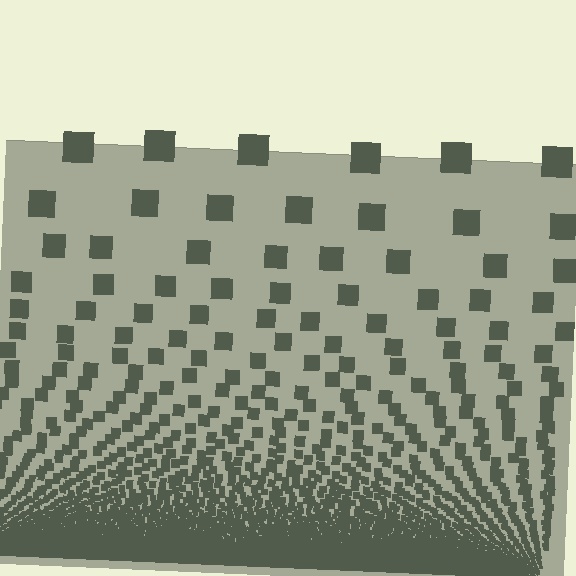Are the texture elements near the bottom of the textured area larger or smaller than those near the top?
Smaller. The gradient is inverted — elements near the bottom are smaller and denser.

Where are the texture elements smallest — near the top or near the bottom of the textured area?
Near the bottom.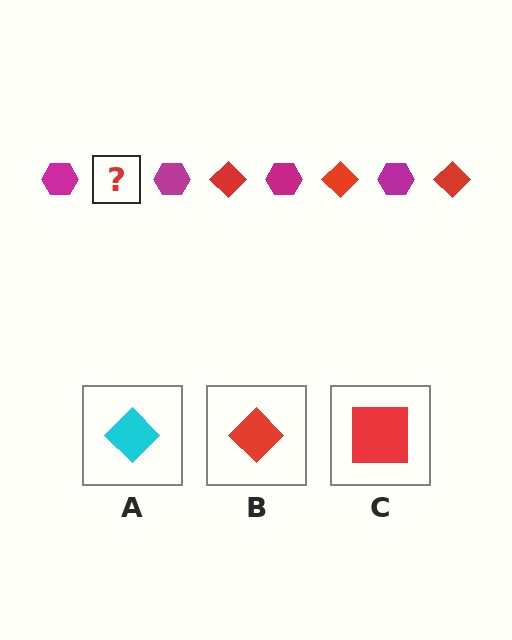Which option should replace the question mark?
Option B.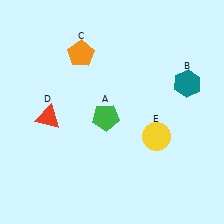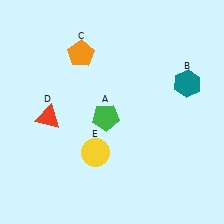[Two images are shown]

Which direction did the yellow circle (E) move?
The yellow circle (E) moved left.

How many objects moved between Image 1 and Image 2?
1 object moved between the two images.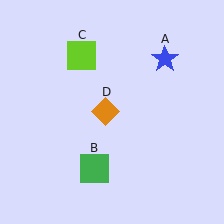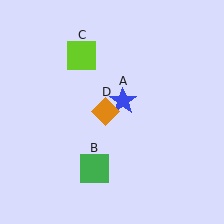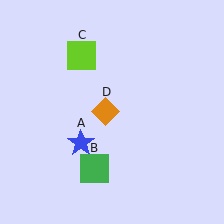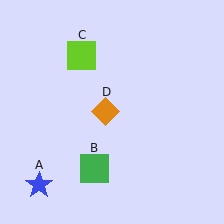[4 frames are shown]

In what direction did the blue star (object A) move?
The blue star (object A) moved down and to the left.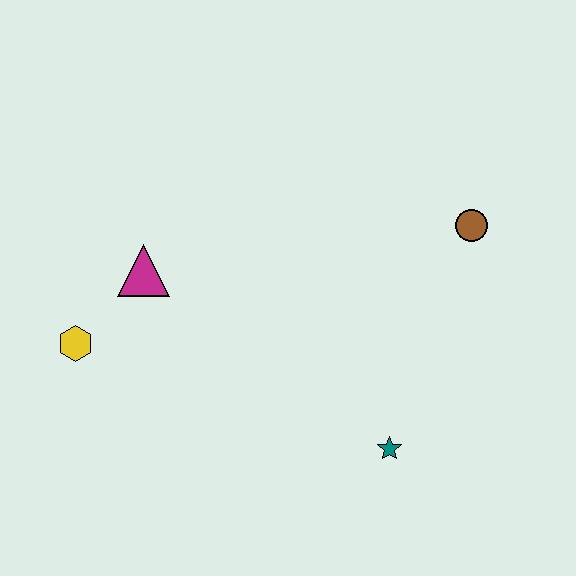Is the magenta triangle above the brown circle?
No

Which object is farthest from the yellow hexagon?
The brown circle is farthest from the yellow hexagon.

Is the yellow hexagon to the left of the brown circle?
Yes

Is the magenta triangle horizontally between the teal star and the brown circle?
No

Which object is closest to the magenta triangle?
The yellow hexagon is closest to the magenta triangle.